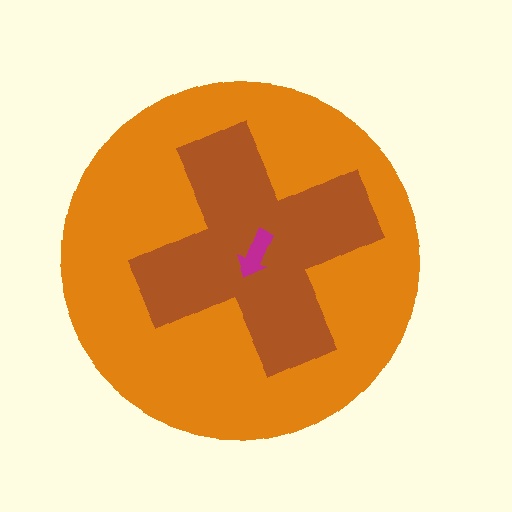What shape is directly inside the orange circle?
The brown cross.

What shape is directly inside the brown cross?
The magenta arrow.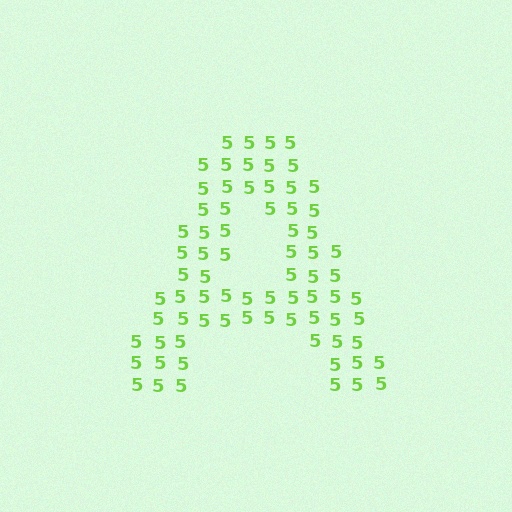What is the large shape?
The large shape is the letter A.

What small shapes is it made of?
It is made of small digit 5's.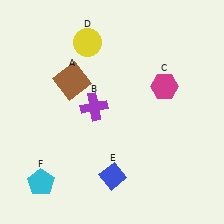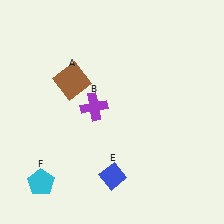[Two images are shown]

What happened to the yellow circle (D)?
The yellow circle (D) was removed in Image 2. It was in the top-left area of Image 1.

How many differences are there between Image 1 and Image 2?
There are 2 differences between the two images.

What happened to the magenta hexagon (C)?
The magenta hexagon (C) was removed in Image 2. It was in the top-right area of Image 1.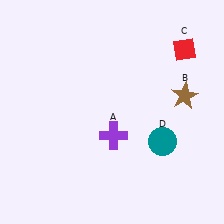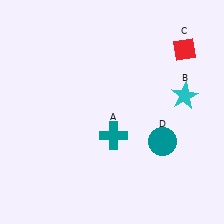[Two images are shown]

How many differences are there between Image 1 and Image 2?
There are 2 differences between the two images.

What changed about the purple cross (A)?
In Image 1, A is purple. In Image 2, it changed to teal.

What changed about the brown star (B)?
In Image 1, B is brown. In Image 2, it changed to cyan.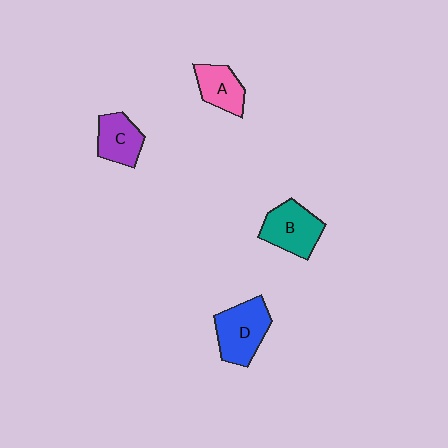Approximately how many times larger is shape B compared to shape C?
Approximately 1.3 times.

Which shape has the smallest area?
Shape A (pink).